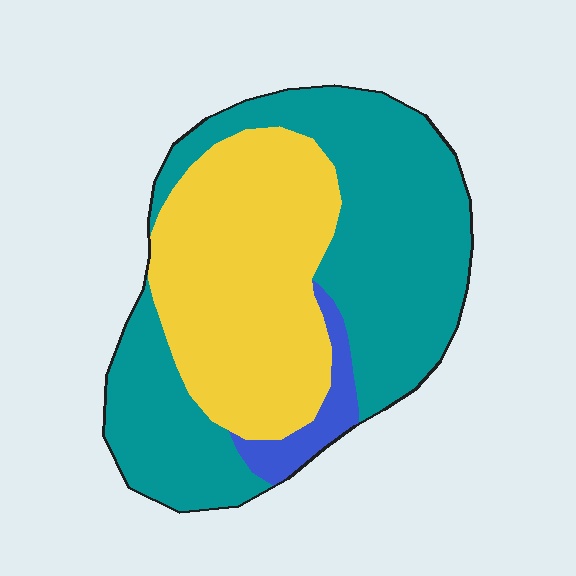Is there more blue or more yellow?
Yellow.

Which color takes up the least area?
Blue, at roughly 5%.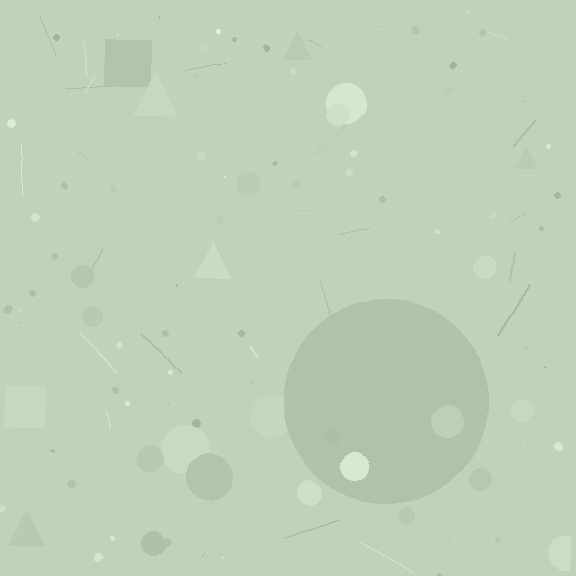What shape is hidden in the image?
A circle is hidden in the image.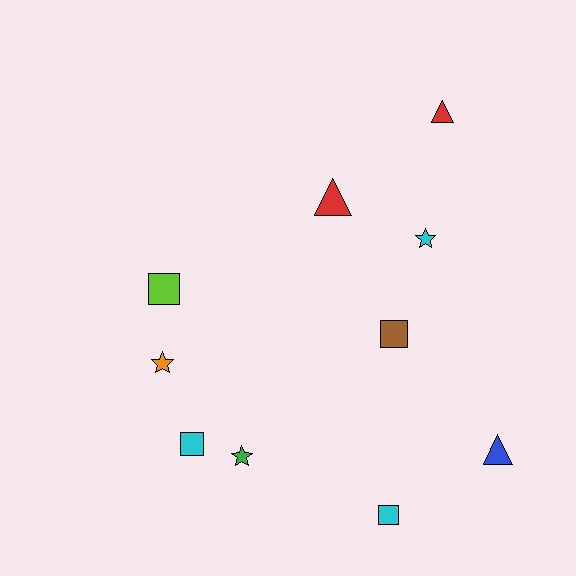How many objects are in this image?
There are 10 objects.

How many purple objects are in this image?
There are no purple objects.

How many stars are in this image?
There are 3 stars.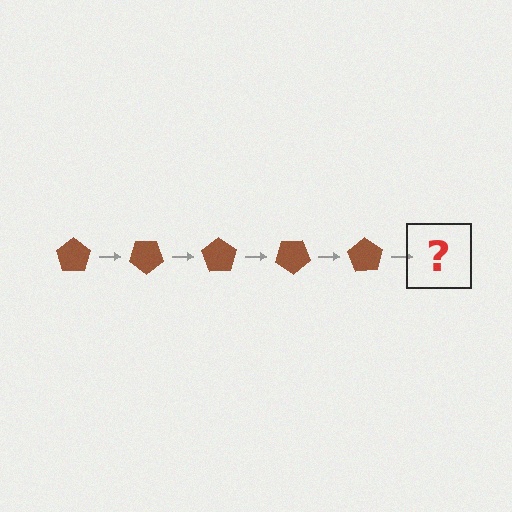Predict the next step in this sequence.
The next step is a brown pentagon rotated 175 degrees.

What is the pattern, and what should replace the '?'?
The pattern is that the pentagon rotates 35 degrees each step. The '?' should be a brown pentagon rotated 175 degrees.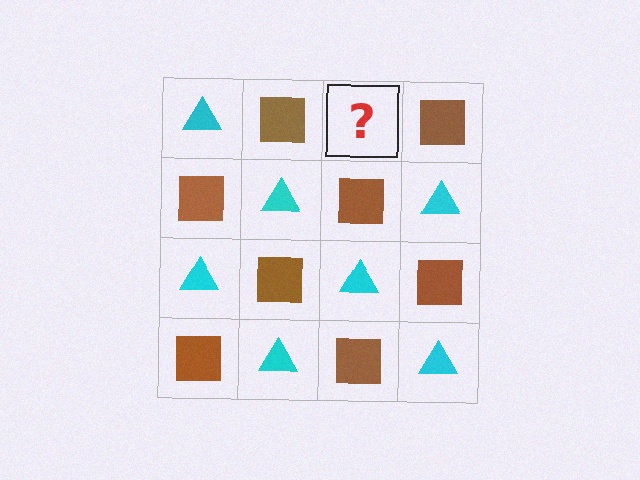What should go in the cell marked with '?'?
The missing cell should contain a cyan triangle.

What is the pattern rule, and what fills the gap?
The rule is that it alternates cyan triangle and brown square in a checkerboard pattern. The gap should be filled with a cyan triangle.